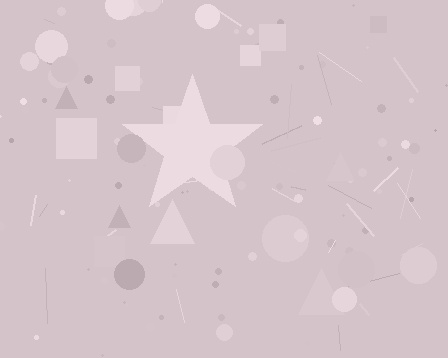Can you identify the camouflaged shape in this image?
The camouflaged shape is a star.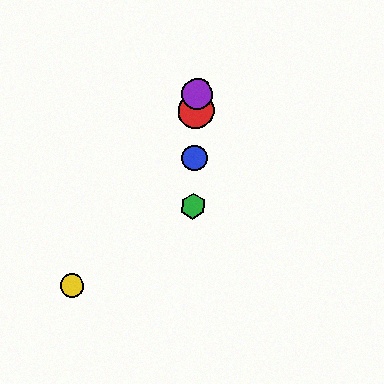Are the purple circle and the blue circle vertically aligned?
Yes, both are at x≈197.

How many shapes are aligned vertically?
4 shapes (the red circle, the blue circle, the green hexagon, the purple circle) are aligned vertically.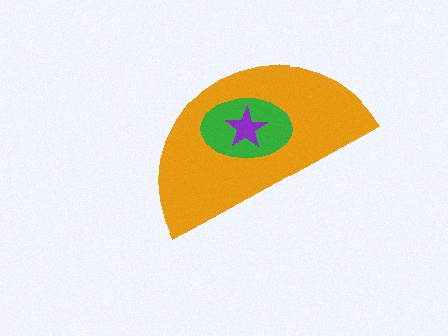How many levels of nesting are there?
3.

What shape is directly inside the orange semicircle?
The green ellipse.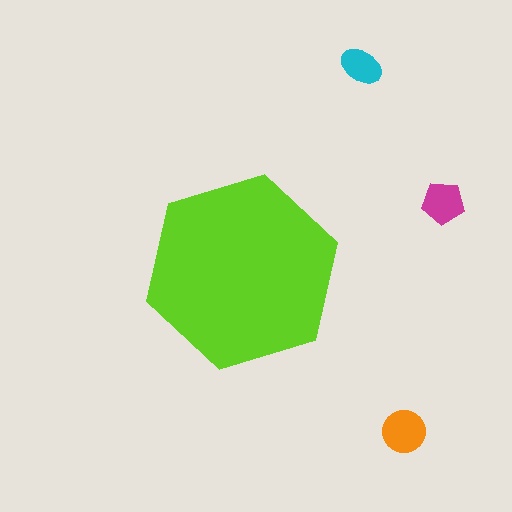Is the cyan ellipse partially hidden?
No, the cyan ellipse is fully visible.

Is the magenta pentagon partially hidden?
No, the magenta pentagon is fully visible.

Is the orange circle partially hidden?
No, the orange circle is fully visible.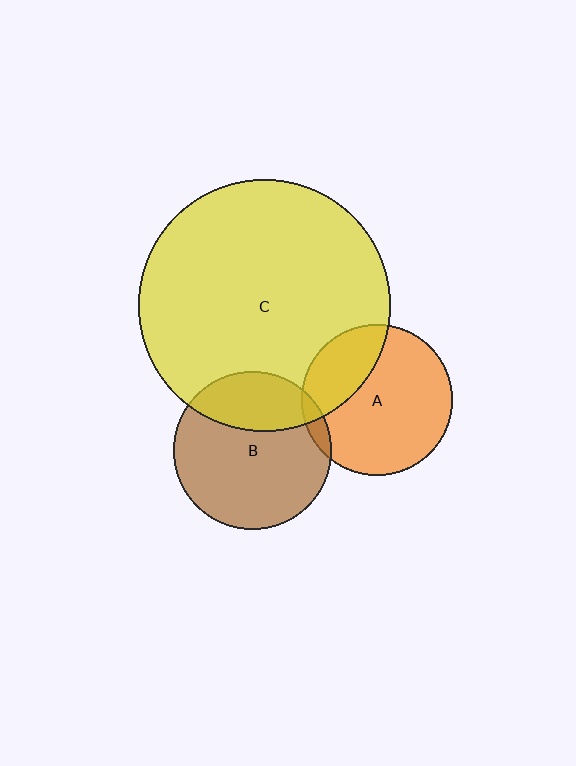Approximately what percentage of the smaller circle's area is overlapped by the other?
Approximately 30%.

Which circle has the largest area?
Circle C (yellow).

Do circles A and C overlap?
Yes.